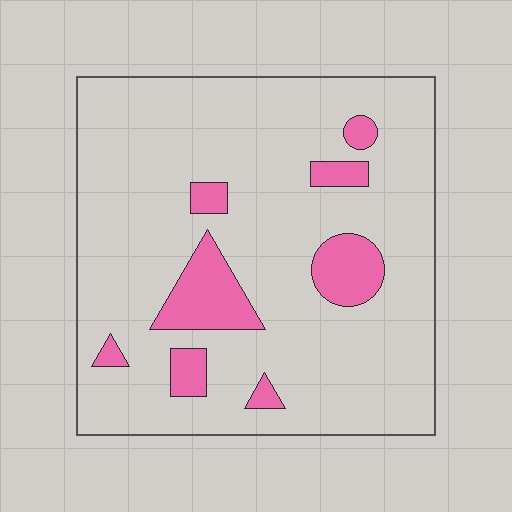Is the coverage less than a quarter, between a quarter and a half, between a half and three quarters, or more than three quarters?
Less than a quarter.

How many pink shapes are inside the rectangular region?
8.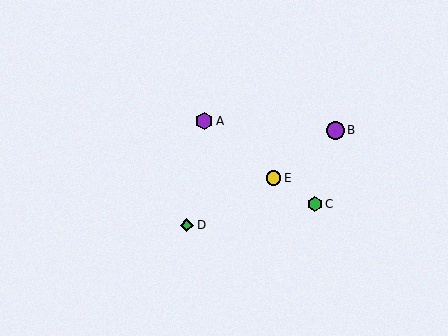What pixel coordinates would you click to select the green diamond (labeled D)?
Click at (187, 225) to select the green diamond D.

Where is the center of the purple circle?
The center of the purple circle is at (336, 130).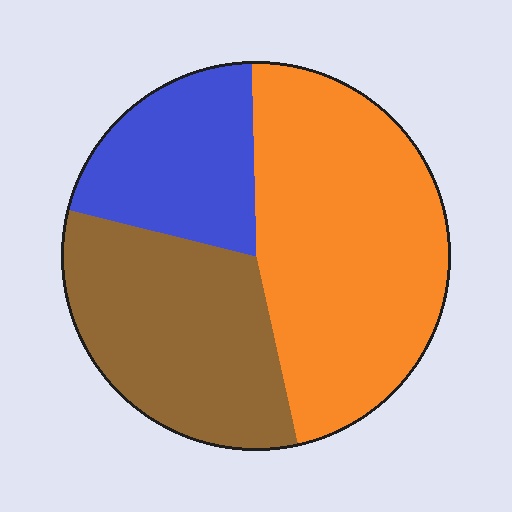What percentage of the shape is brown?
Brown takes up about one third (1/3) of the shape.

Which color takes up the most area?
Orange, at roughly 45%.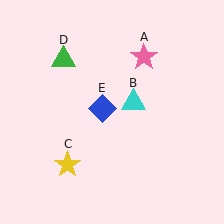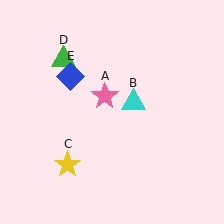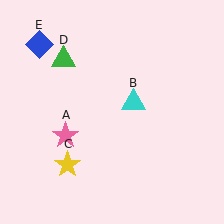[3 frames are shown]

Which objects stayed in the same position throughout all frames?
Cyan triangle (object B) and yellow star (object C) and green triangle (object D) remained stationary.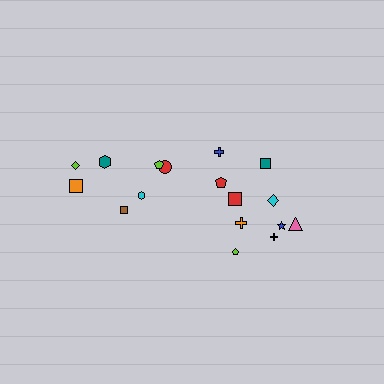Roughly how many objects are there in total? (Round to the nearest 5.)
Roughly 15 objects in total.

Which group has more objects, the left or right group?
The right group.